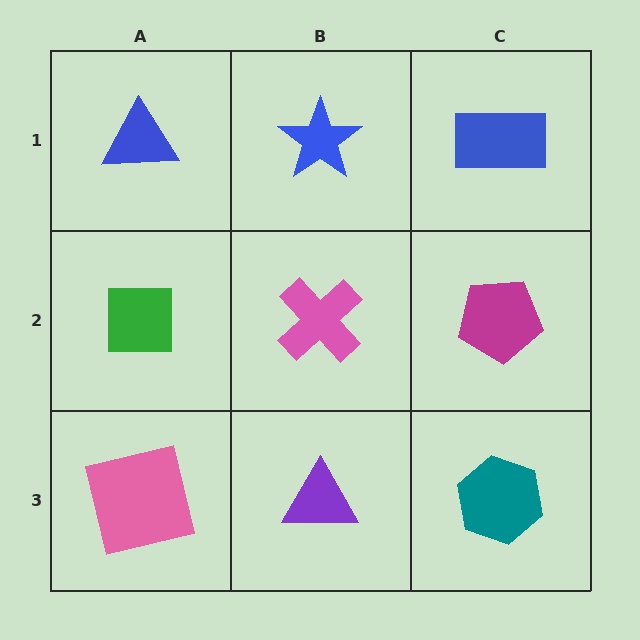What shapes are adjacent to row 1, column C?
A magenta pentagon (row 2, column C), a blue star (row 1, column B).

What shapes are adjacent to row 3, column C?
A magenta pentagon (row 2, column C), a purple triangle (row 3, column B).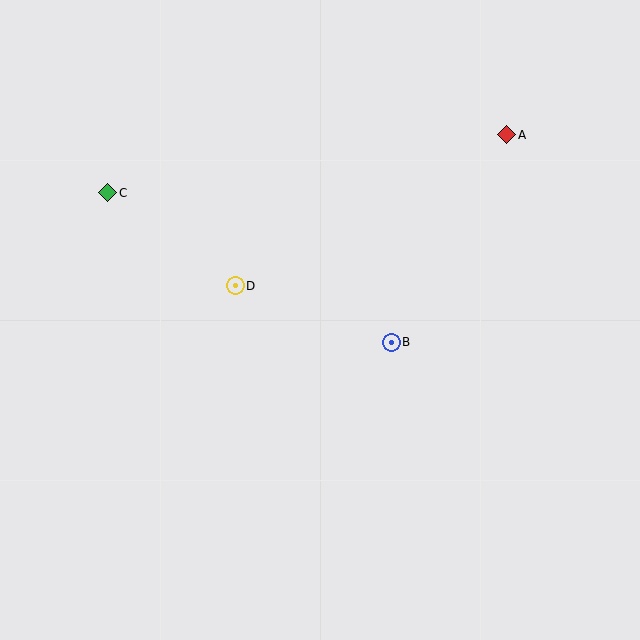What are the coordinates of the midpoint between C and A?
The midpoint between C and A is at (307, 164).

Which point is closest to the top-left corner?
Point C is closest to the top-left corner.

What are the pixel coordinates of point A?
Point A is at (507, 135).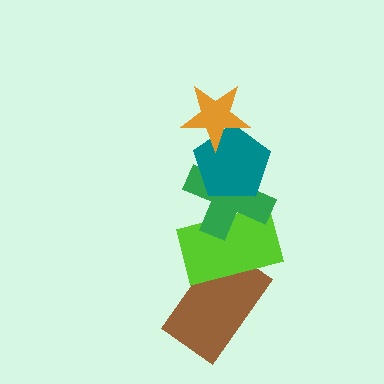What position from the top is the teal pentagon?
The teal pentagon is 2nd from the top.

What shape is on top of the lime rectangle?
The green cross is on top of the lime rectangle.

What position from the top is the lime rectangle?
The lime rectangle is 4th from the top.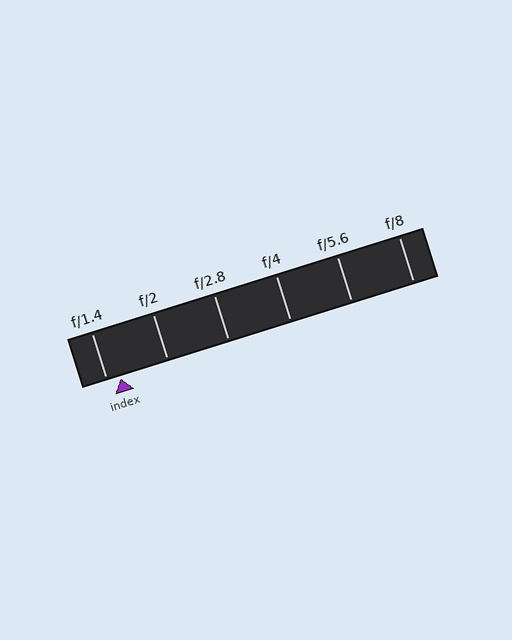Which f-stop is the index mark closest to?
The index mark is closest to f/1.4.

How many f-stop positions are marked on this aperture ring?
There are 6 f-stop positions marked.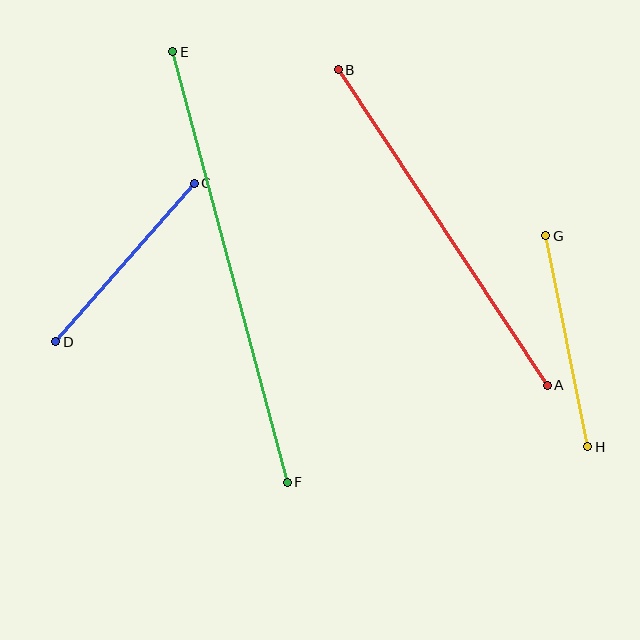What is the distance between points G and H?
The distance is approximately 215 pixels.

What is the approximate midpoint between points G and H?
The midpoint is at approximately (567, 341) pixels.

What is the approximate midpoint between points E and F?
The midpoint is at approximately (230, 267) pixels.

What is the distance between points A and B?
The distance is approximately 378 pixels.